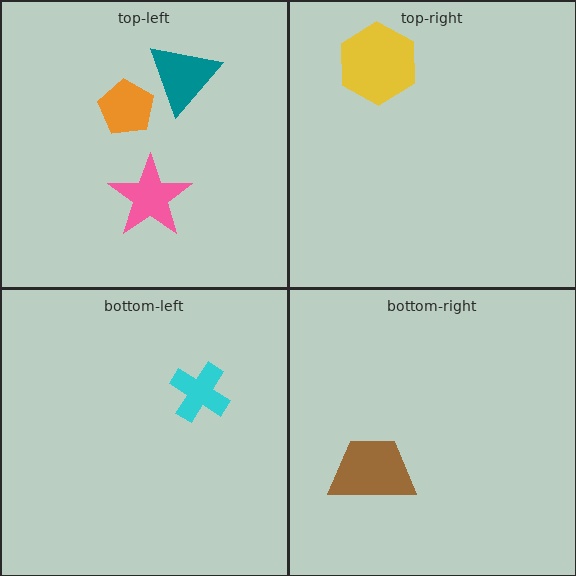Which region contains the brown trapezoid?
The bottom-right region.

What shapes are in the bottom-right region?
The brown trapezoid.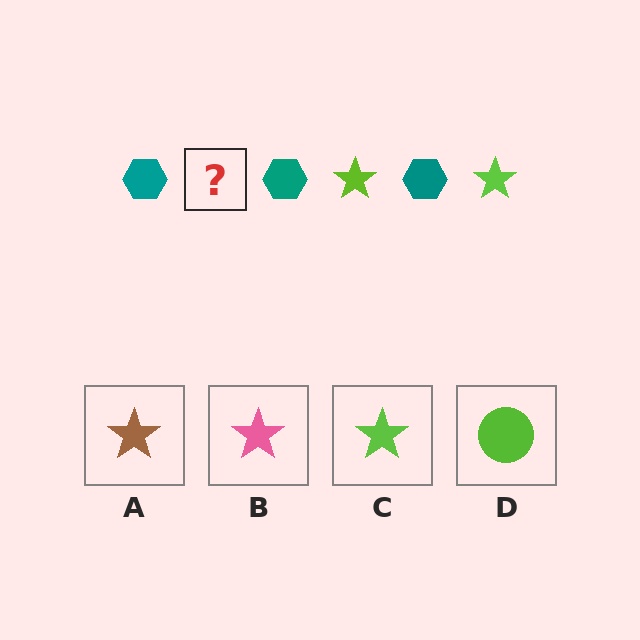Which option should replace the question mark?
Option C.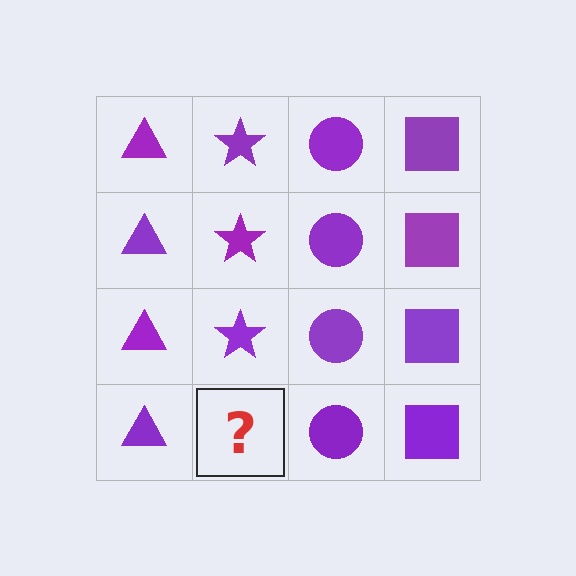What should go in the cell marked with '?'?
The missing cell should contain a purple star.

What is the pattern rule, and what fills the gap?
The rule is that each column has a consistent shape. The gap should be filled with a purple star.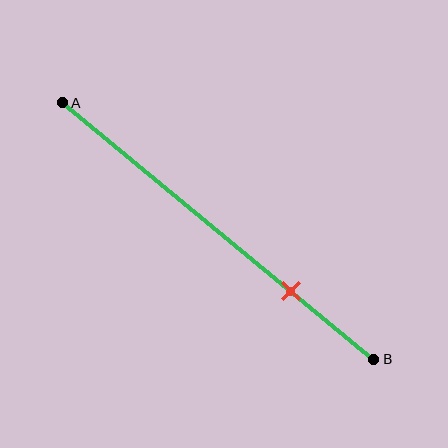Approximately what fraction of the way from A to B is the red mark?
The red mark is approximately 75% of the way from A to B.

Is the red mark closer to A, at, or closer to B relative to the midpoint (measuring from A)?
The red mark is closer to point B than the midpoint of segment AB.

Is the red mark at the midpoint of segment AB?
No, the mark is at about 75% from A, not at the 50% midpoint.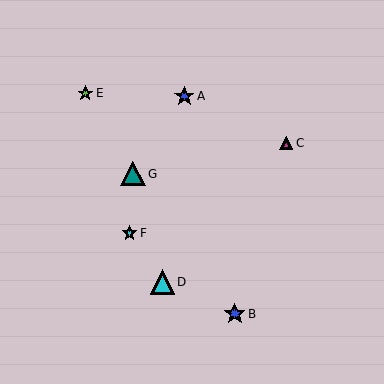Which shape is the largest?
The teal triangle (labeled G) is the largest.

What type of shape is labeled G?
Shape G is a teal triangle.